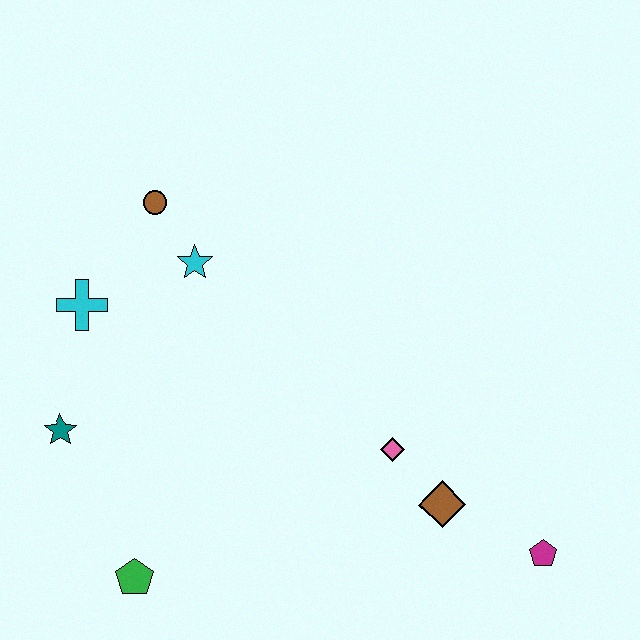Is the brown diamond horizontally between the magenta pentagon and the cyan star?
Yes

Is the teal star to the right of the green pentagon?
No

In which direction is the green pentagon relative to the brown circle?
The green pentagon is below the brown circle.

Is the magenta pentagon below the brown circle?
Yes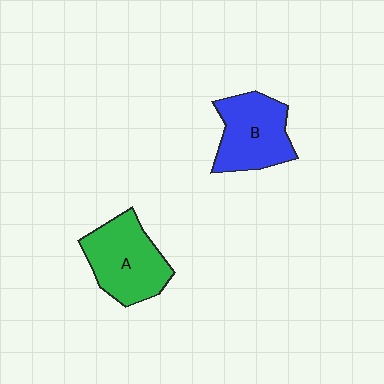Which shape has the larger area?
Shape A (green).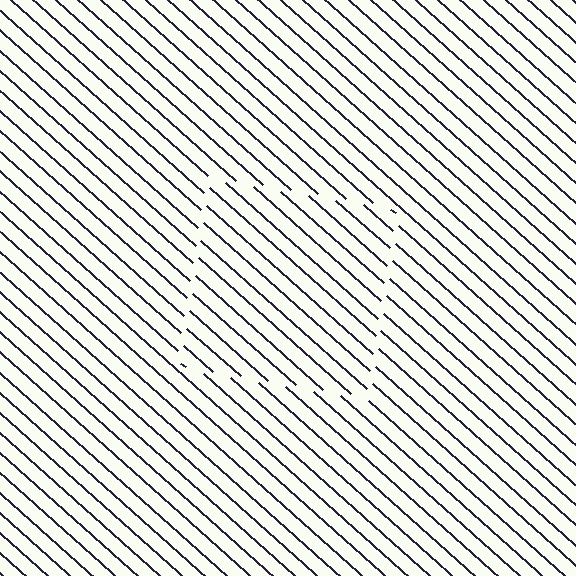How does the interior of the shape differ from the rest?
The interior of the shape contains the same grating, shifted by half a period — the contour is defined by the phase discontinuity where line-ends from the inner and outer gratings abut.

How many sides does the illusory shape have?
4 sides — the line-ends trace a square.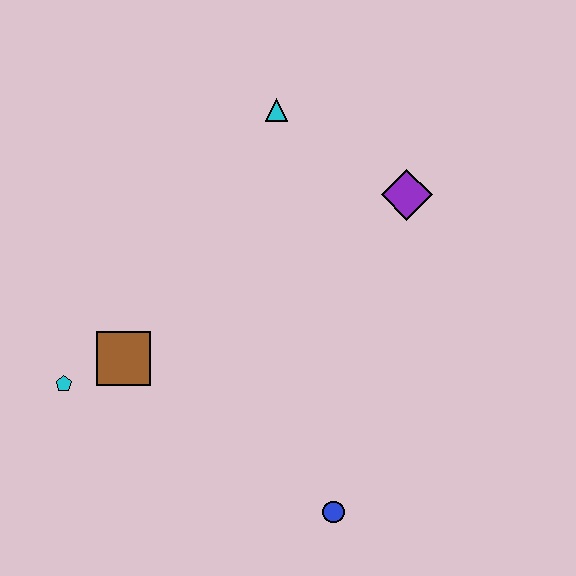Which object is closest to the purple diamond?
The cyan triangle is closest to the purple diamond.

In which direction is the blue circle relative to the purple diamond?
The blue circle is below the purple diamond.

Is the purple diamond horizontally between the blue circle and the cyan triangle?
No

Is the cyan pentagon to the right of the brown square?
No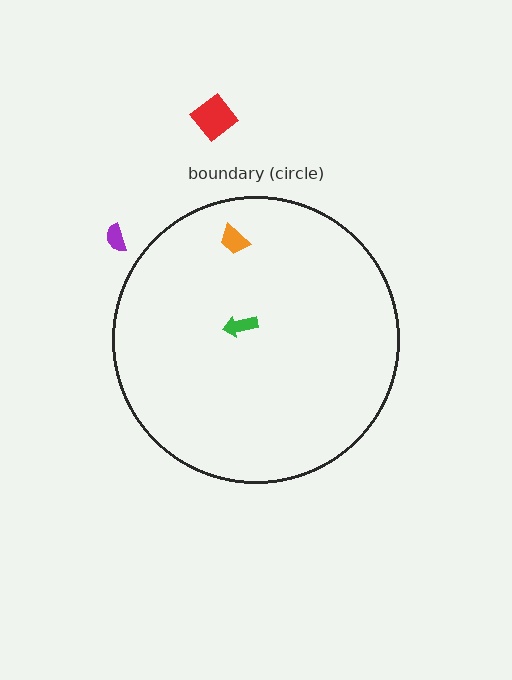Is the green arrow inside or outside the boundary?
Inside.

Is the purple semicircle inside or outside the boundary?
Outside.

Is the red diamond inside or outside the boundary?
Outside.